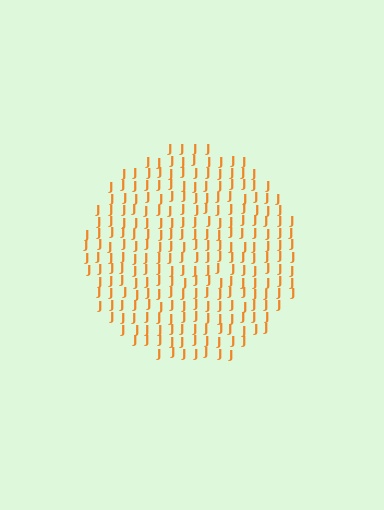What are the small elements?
The small elements are letter J's.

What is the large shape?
The large shape is a circle.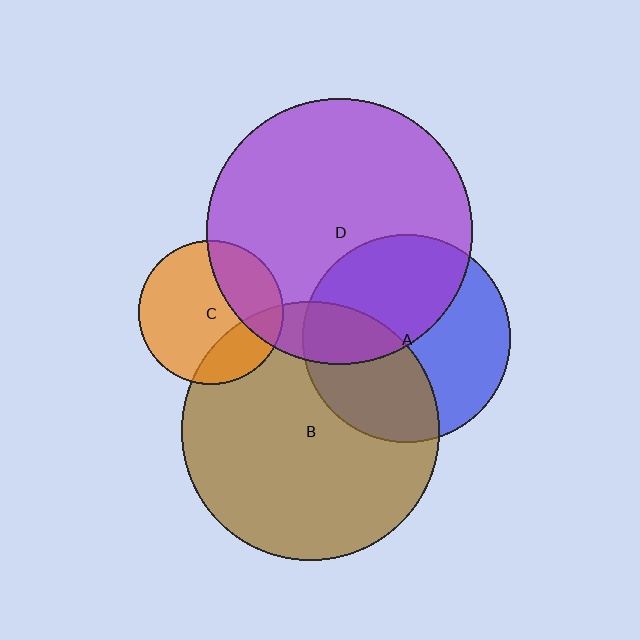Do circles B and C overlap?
Yes.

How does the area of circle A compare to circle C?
Approximately 2.1 times.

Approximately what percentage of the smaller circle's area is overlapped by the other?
Approximately 25%.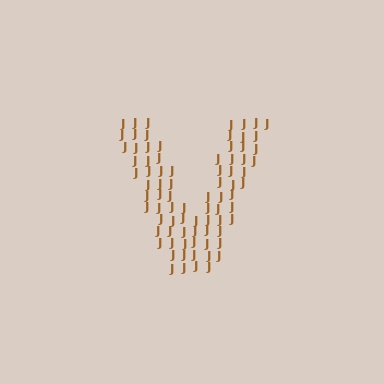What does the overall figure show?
The overall figure shows the letter V.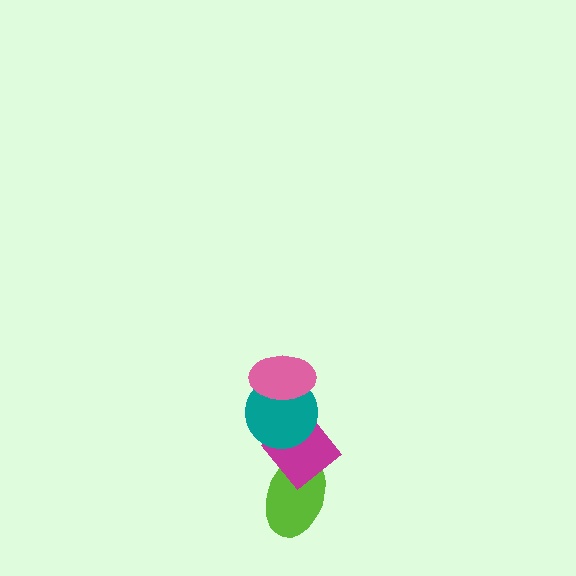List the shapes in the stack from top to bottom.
From top to bottom: the pink ellipse, the teal circle, the magenta diamond, the lime ellipse.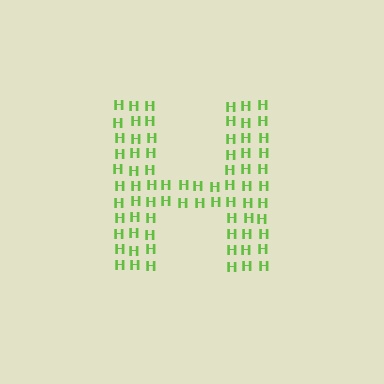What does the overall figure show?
The overall figure shows the letter H.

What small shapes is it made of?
It is made of small letter H's.